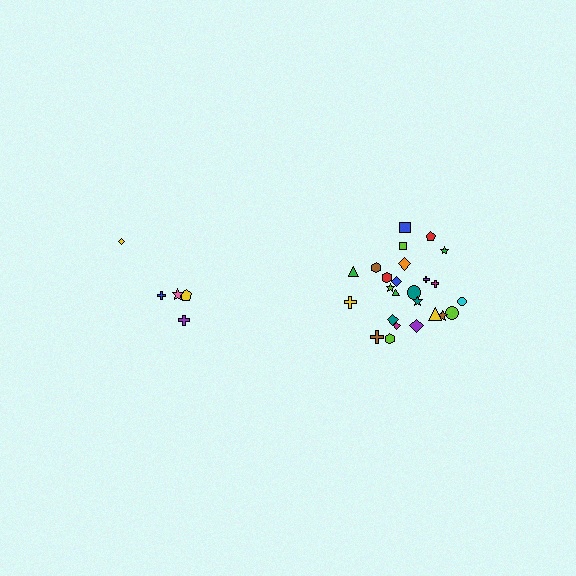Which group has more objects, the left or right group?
The right group.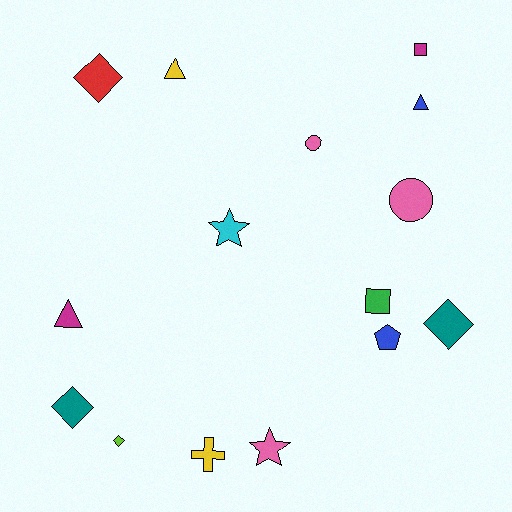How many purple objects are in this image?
There are no purple objects.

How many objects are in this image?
There are 15 objects.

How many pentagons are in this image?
There is 1 pentagon.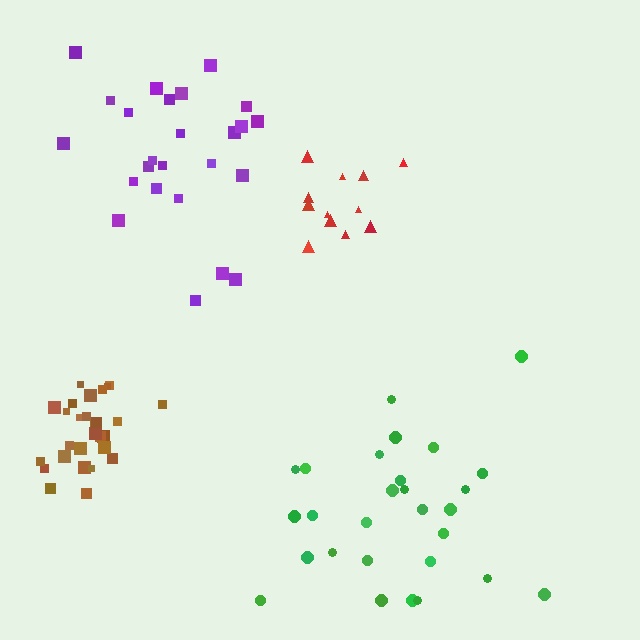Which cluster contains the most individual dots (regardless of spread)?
Brown (28).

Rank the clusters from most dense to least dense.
brown, red, purple, green.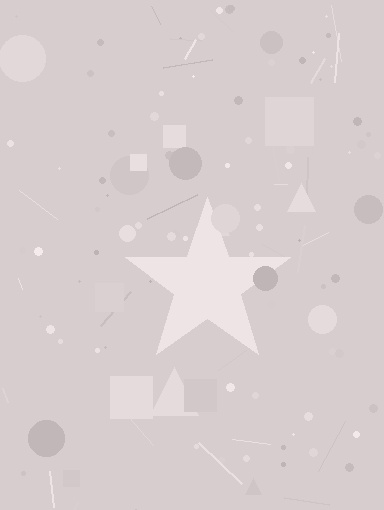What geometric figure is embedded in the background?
A star is embedded in the background.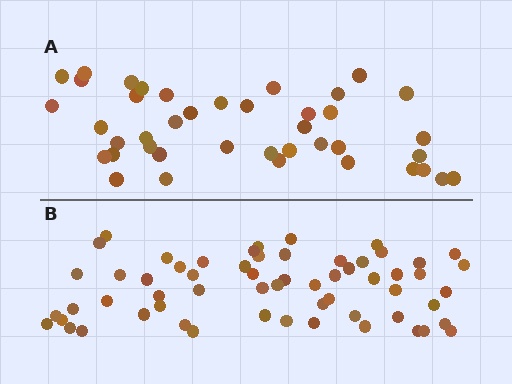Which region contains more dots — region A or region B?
Region B (the bottom region) has more dots.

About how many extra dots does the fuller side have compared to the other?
Region B has approximately 20 more dots than region A.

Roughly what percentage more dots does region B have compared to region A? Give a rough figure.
About 45% more.